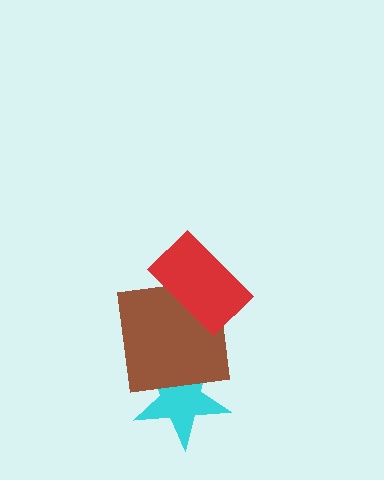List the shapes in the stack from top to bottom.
From top to bottom: the red rectangle, the brown square, the cyan star.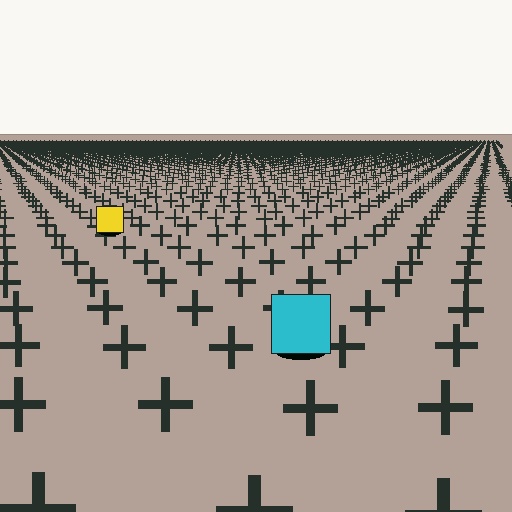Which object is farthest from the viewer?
The yellow square is farthest from the viewer. It appears smaller and the ground texture around it is denser.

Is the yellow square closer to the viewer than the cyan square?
No. The cyan square is closer — you can tell from the texture gradient: the ground texture is coarser near it.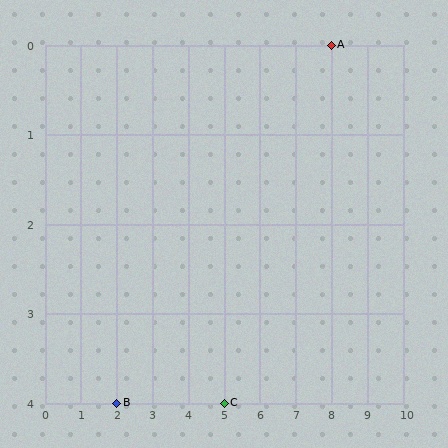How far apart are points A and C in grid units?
Points A and C are 3 columns and 4 rows apart (about 5.0 grid units diagonally).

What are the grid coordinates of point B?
Point B is at grid coordinates (2, 4).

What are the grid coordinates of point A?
Point A is at grid coordinates (8, 0).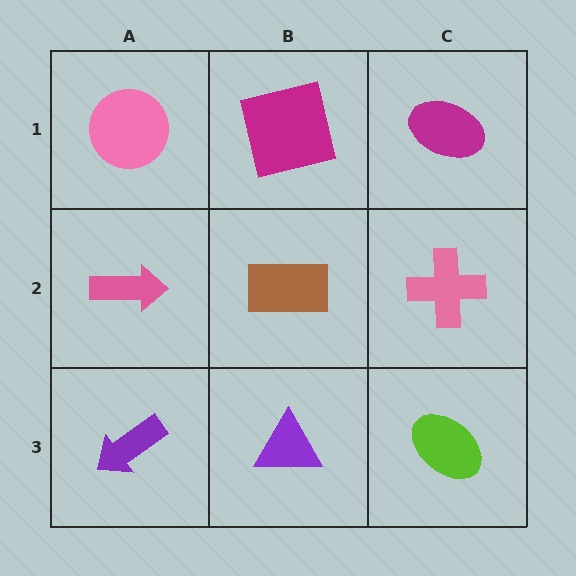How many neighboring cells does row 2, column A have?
3.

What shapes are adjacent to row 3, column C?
A pink cross (row 2, column C), a purple triangle (row 3, column B).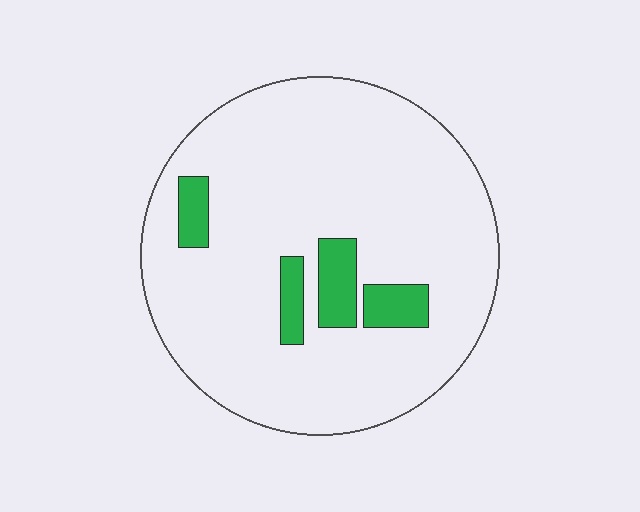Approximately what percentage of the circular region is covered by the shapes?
Approximately 10%.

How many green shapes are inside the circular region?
4.